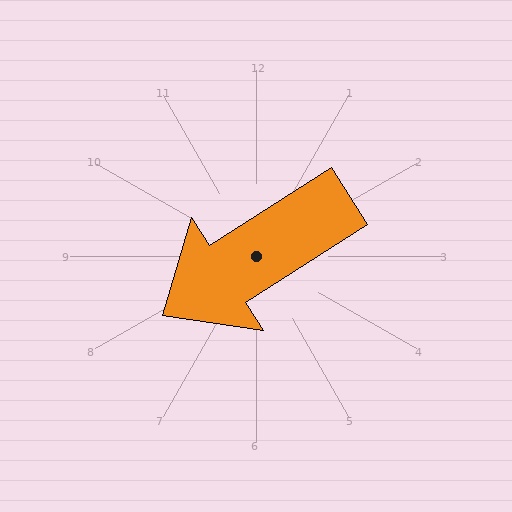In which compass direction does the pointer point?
Southwest.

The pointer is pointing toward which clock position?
Roughly 8 o'clock.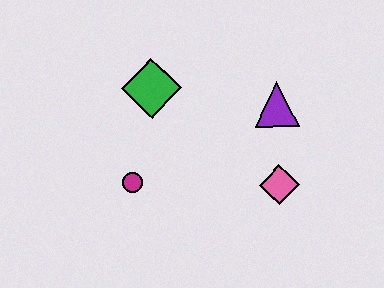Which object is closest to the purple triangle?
The pink diamond is closest to the purple triangle.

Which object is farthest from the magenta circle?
The purple triangle is farthest from the magenta circle.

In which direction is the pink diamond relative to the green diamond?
The pink diamond is to the right of the green diamond.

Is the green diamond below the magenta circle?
No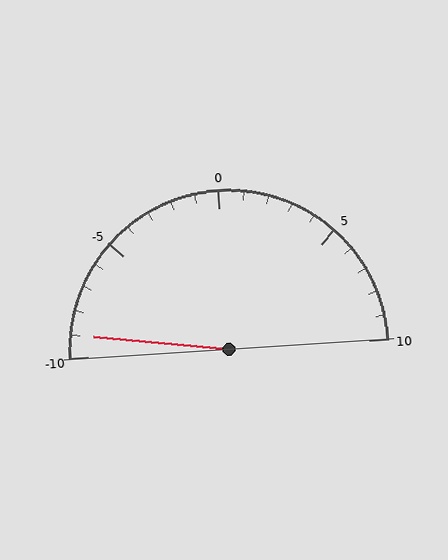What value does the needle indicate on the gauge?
The needle indicates approximately -9.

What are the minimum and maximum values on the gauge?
The gauge ranges from -10 to 10.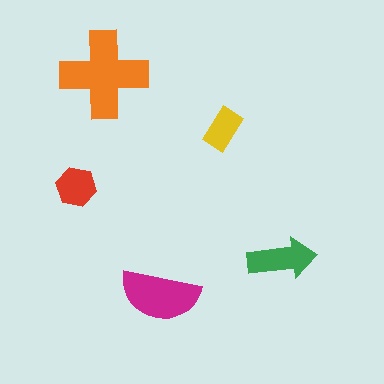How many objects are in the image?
There are 5 objects in the image.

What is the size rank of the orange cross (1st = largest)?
1st.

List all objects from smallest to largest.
The yellow rectangle, the red hexagon, the green arrow, the magenta semicircle, the orange cross.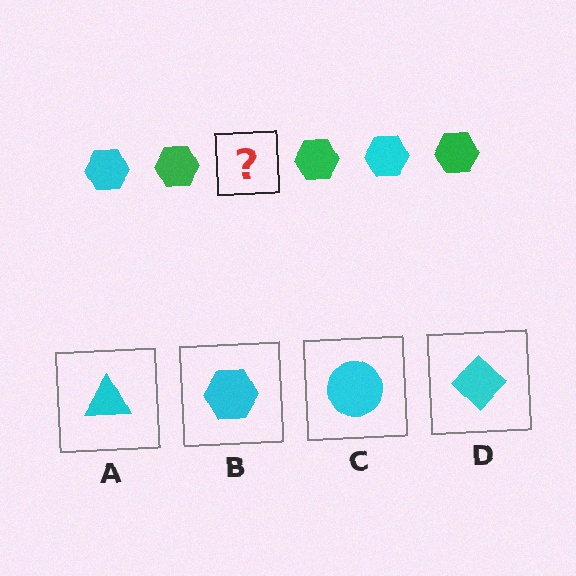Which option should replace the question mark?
Option B.